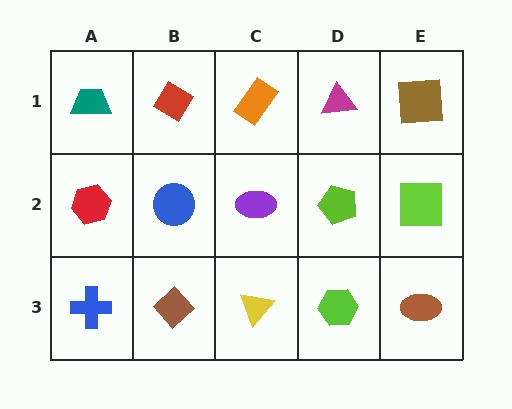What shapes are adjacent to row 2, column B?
A red diamond (row 1, column B), a brown diamond (row 3, column B), a red hexagon (row 2, column A), a purple ellipse (row 2, column C).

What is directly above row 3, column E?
A lime square.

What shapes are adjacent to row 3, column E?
A lime square (row 2, column E), a lime hexagon (row 3, column D).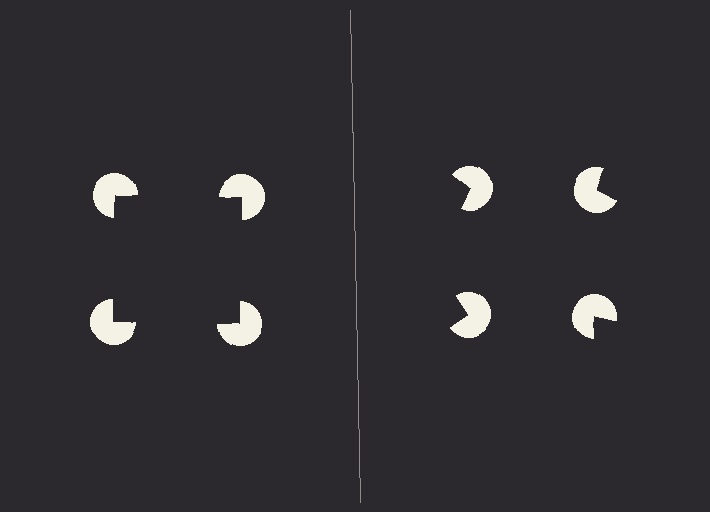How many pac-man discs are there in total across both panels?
8 — 4 on each side.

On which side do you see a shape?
An illusory square appears on the left side. On the right side the wedge cuts are rotated, so no coherent shape forms.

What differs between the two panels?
The pac-man discs are positioned identically on both sides; only the wedge orientations differ. On the left they align to a square; on the right they are misaligned.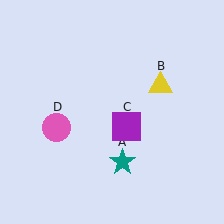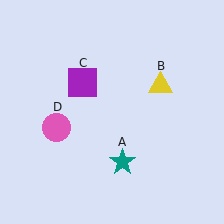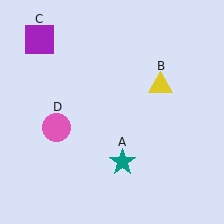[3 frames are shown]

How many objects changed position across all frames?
1 object changed position: purple square (object C).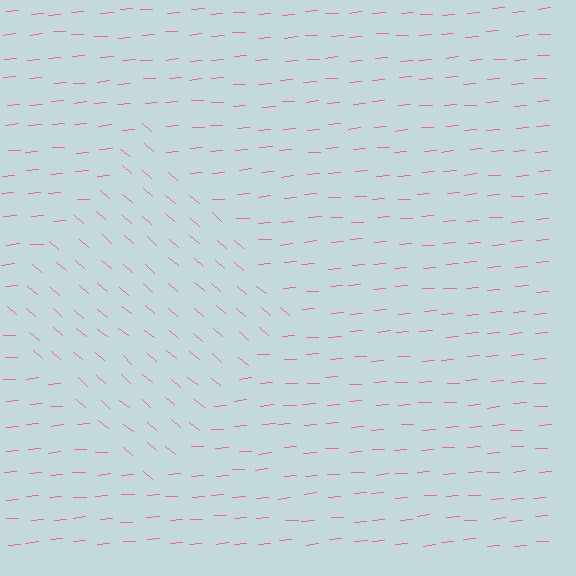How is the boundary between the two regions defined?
The boundary is defined purely by a change in line orientation (approximately 45 degrees difference). All lines are the same color and thickness.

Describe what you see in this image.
The image is filled with small pink line segments. A diamond region in the image has lines oriented differently from the surrounding lines, creating a visible texture boundary.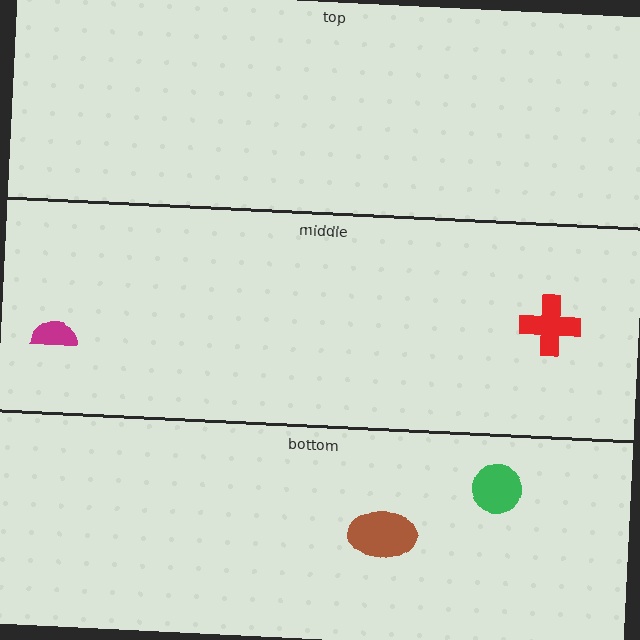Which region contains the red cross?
The middle region.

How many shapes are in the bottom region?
2.